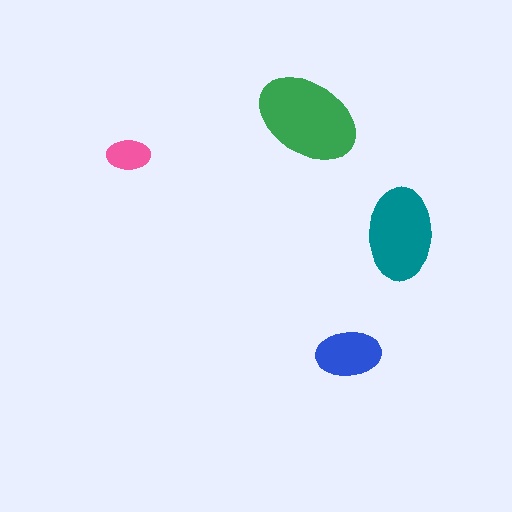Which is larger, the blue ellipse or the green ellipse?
The green one.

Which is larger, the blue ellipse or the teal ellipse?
The teal one.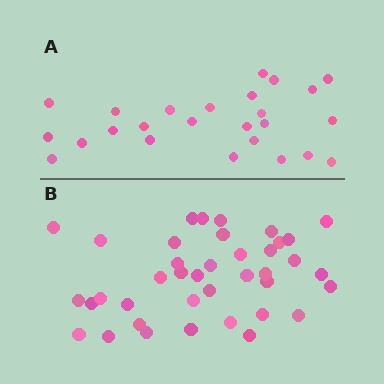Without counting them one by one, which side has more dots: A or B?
Region B (the bottom region) has more dots.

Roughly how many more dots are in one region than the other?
Region B has approximately 15 more dots than region A.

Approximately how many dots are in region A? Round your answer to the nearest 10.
About 20 dots. (The exact count is 25, which rounds to 20.)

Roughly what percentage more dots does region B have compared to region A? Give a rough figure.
About 55% more.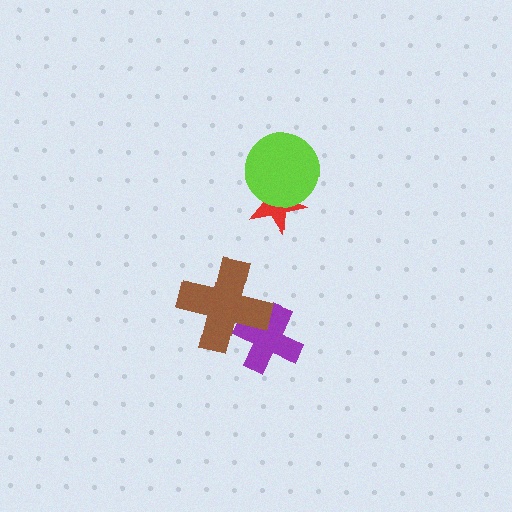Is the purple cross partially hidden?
Yes, it is partially covered by another shape.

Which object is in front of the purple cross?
The brown cross is in front of the purple cross.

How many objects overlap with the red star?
1 object overlaps with the red star.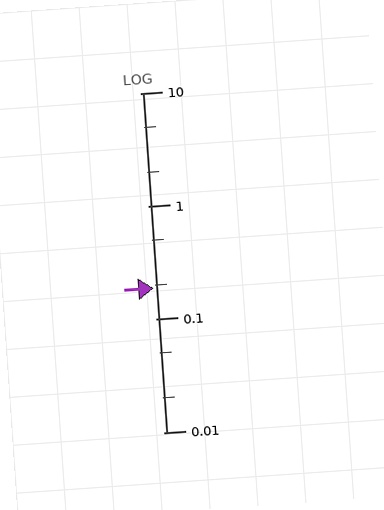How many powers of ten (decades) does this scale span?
The scale spans 3 decades, from 0.01 to 10.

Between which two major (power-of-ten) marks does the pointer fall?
The pointer is between 0.1 and 1.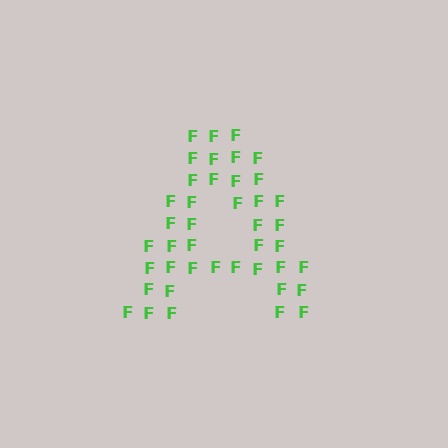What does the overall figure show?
The overall figure shows the letter A.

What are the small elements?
The small elements are letter F's.